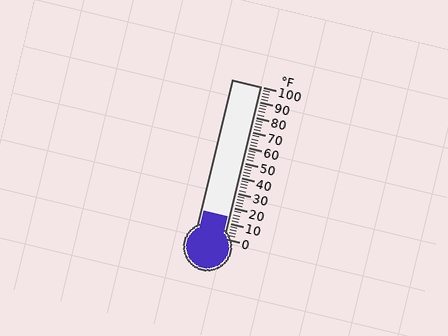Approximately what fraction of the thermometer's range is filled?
The thermometer is filled to approximately 15% of its range.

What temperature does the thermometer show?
The thermometer shows approximately 14°F.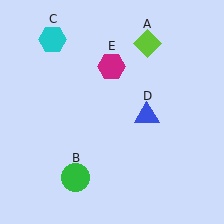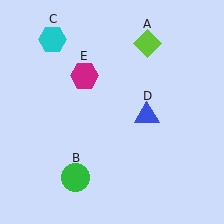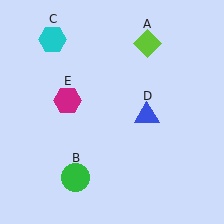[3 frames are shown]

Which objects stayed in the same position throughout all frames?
Lime diamond (object A) and green circle (object B) and cyan hexagon (object C) and blue triangle (object D) remained stationary.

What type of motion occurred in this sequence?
The magenta hexagon (object E) rotated counterclockwise around the center of the scene.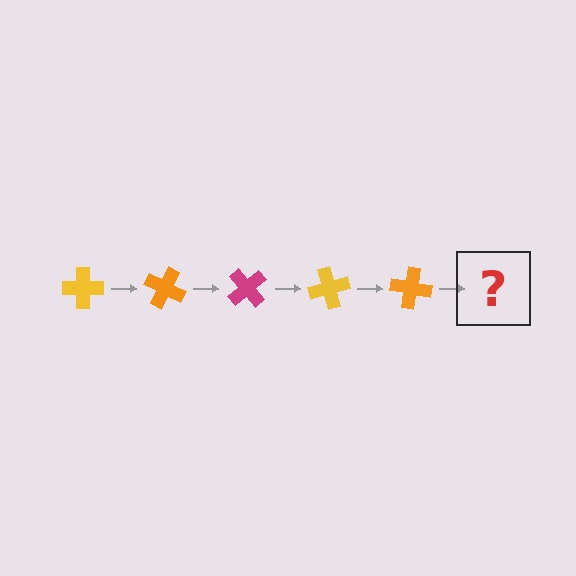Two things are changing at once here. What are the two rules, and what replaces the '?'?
The two rules are that it rotates 25 degrees each step and the color cycles through yellow, orange, and magenta. The '?' should be a magenta cross, rotated 125 degrees from the start.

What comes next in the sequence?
The next element should be a magenta cross, rotated 125 degrees from the start.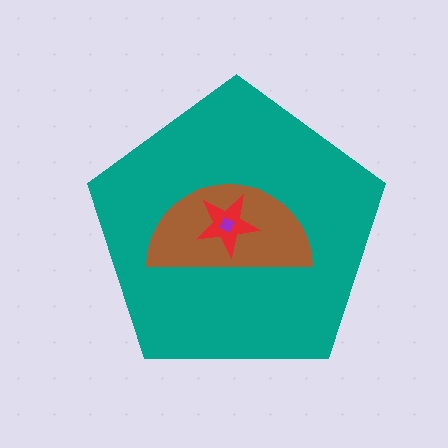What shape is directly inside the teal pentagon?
The brown semicircle.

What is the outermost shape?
The teal pentagon.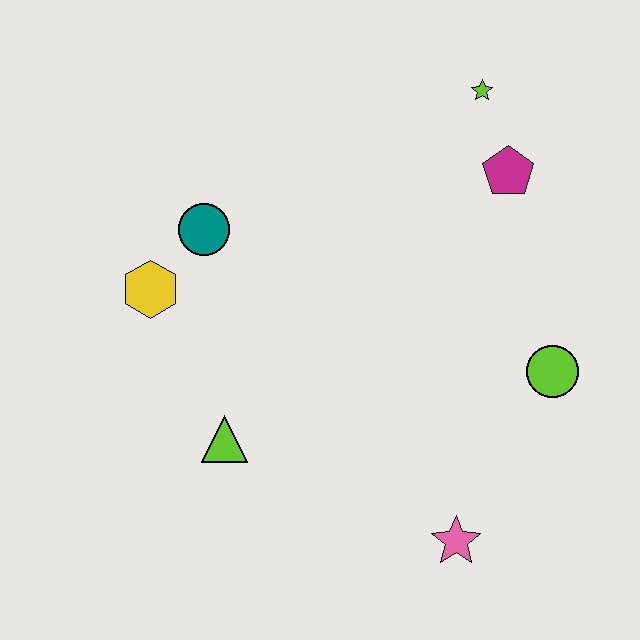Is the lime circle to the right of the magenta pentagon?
Yes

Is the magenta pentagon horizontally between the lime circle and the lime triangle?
Yes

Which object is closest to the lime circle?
The pink star is closest to the lime circle.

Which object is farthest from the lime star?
The pink star is farthest from the lime star.